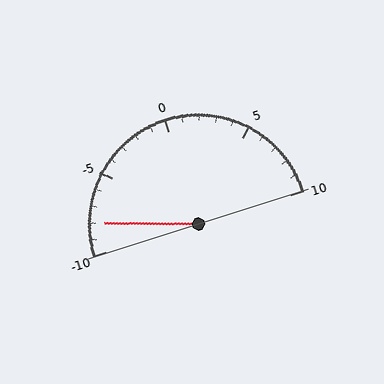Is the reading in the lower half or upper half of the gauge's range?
The reading is in the lower half of the range (-10 to 10).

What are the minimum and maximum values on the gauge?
The gauge ranges from -10 to 10.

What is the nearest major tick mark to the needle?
The nearest major tick mark is -10.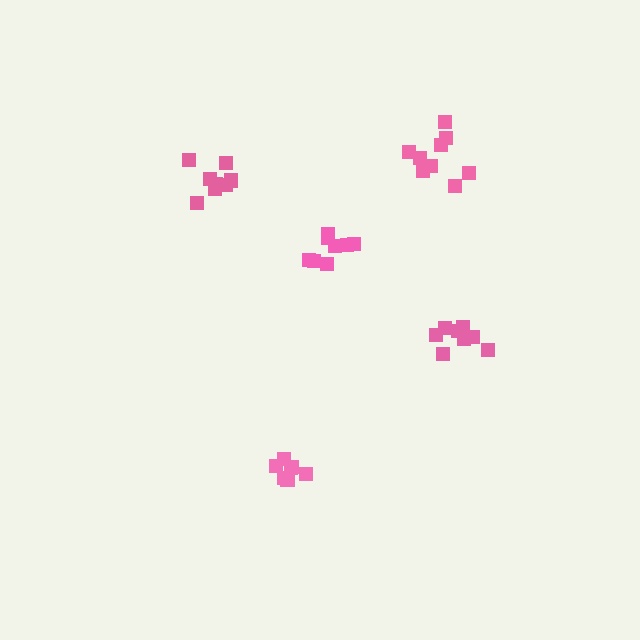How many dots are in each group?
Group 1: 8 dots, Group 2: 7 dots, Group 3: 9 dots, Group 4: 8 dots, Group 5: 8 dots (40 total).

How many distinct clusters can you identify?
There are 5 distinct clusters.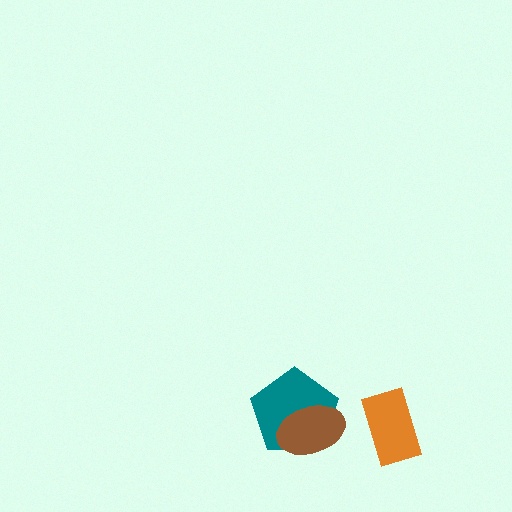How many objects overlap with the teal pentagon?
1 object overlaps with the teal pentagon.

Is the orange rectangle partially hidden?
No, no other shape covers it.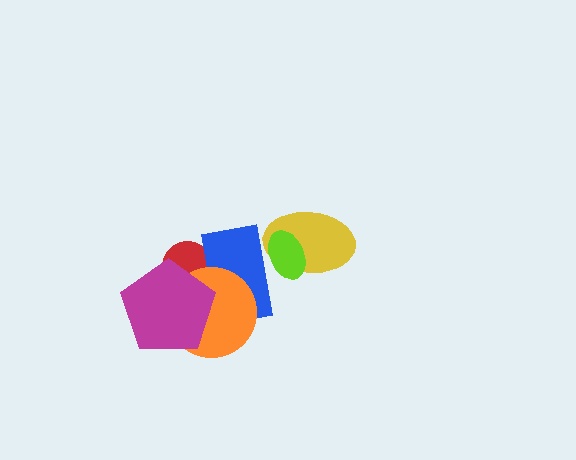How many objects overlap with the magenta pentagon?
3 objects overlap with the magenta pentagon.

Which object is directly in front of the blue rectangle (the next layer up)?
The orange circle is directly in front of the blue rectangle.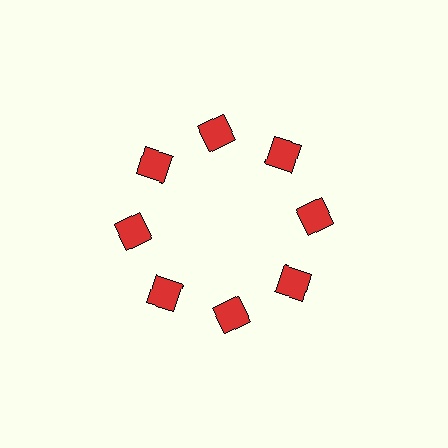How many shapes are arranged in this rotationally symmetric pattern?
There are 8 shapes, arranged in 8 groups of 1.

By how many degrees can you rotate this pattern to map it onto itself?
The pattern maps onto itself every 45 degrees of rotation.